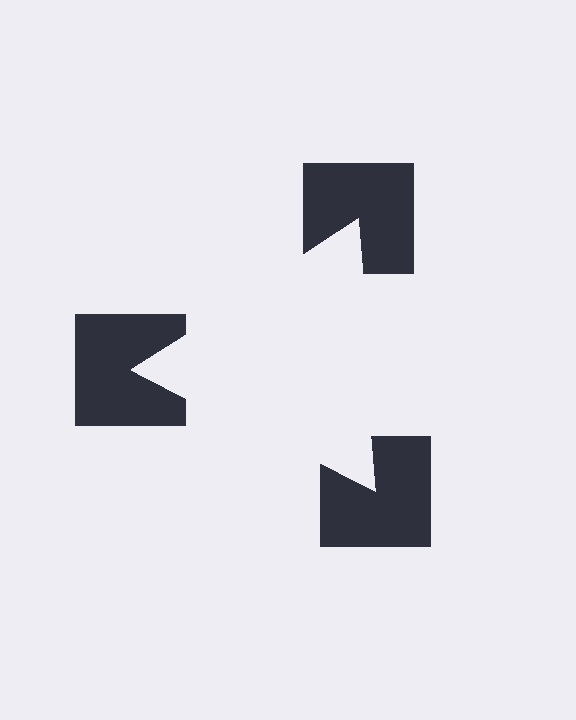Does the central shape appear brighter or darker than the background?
It typically appears slightly brighter than the background, even though no actual brightness change is drawn.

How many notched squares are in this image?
There are 3 — one at each vertex of the illusory triangle.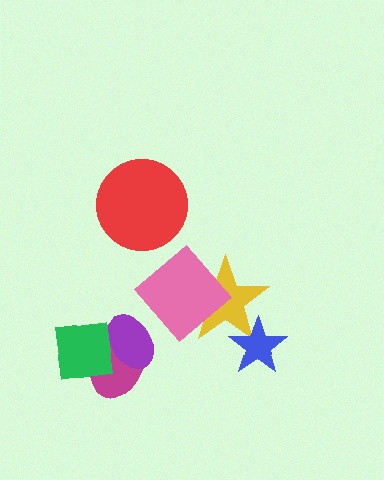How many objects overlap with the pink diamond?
1 object overlaps with the pink diamond.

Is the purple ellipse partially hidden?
Yes, it is partially covered by another shape.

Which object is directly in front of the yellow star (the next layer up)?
The pink diamond is directly in front of the yellow star.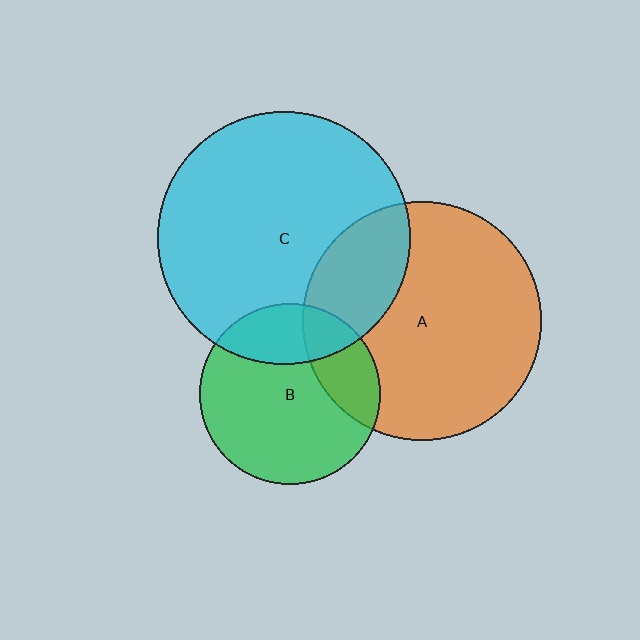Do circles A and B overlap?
Yes.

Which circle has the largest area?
Circle C (cyan).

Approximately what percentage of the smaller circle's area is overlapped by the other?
Approximately 25%.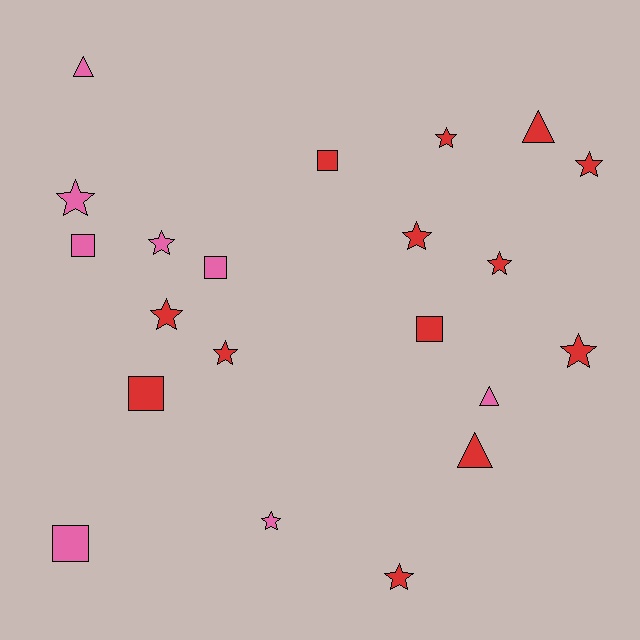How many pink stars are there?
There are 3 pink stars.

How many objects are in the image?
There are 21 objects.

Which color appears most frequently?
Red, with 13 objects.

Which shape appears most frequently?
Star, with 11 objects.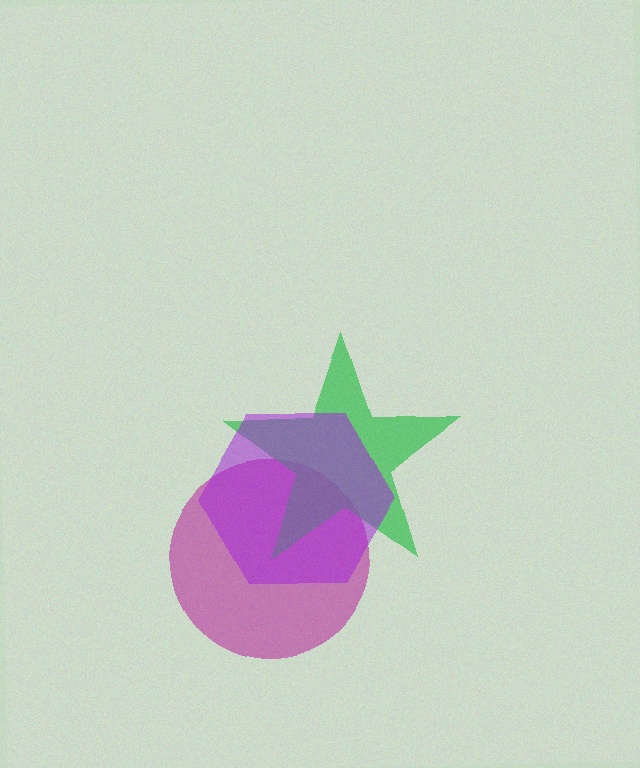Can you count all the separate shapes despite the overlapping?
Yes, there are 3 separate shapes.